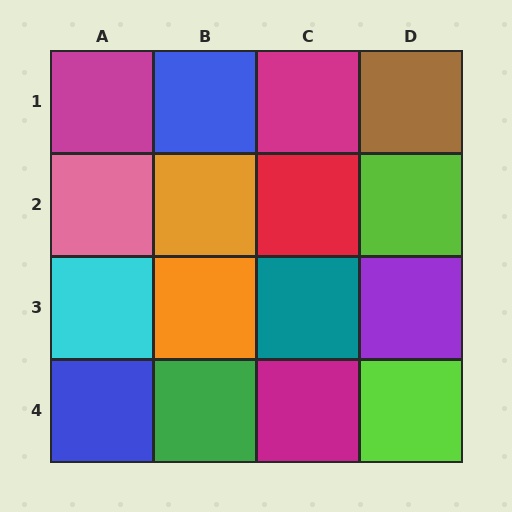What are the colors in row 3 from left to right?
Cyan, orange, teal, purple.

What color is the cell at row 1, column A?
Magenta.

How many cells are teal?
1 cell is teal.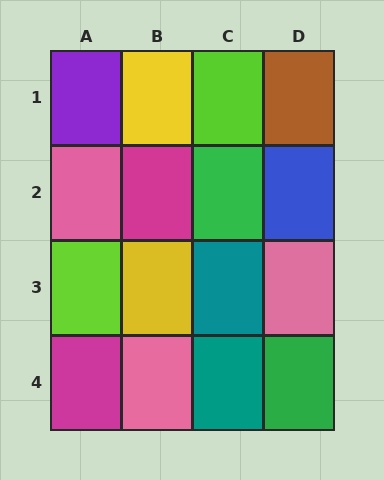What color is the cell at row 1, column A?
Purple.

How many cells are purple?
1 cell is purple.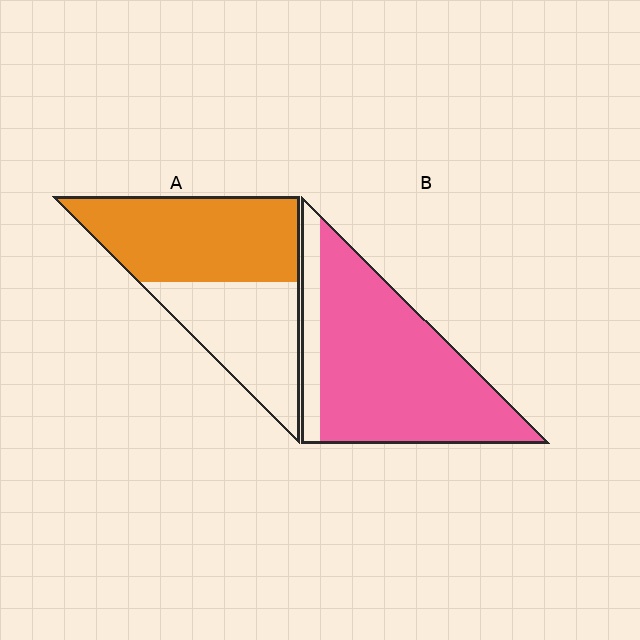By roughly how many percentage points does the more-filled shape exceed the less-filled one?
By roughly 30 percentage points (B over A).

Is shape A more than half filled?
Yes.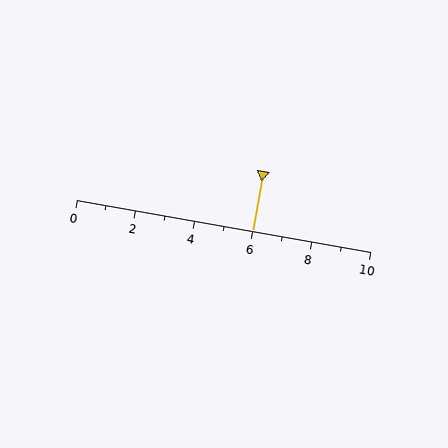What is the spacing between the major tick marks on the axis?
The major ticks are spaced 2 apart.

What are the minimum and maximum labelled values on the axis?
The axis runs from 0 to 10.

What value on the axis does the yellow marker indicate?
The marker indicates approximately 6.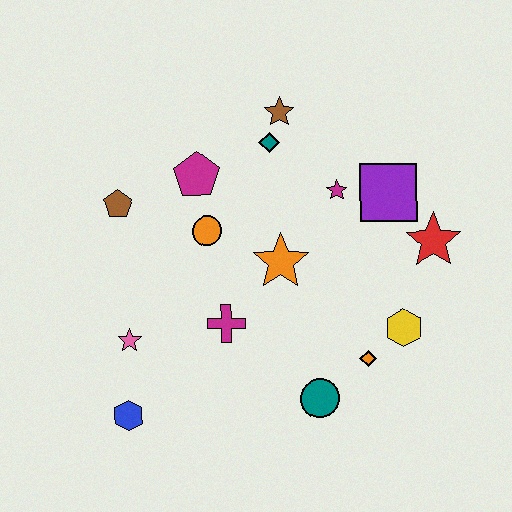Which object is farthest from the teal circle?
The brown star is farthest from the teal circle.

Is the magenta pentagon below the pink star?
No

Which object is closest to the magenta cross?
The orange star is closest to the magenta cross.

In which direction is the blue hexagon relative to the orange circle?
The blue hexagon is below the orange circle.